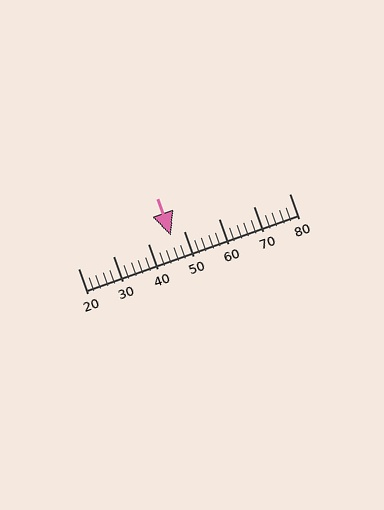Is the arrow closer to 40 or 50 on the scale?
The arrow is closer to 50.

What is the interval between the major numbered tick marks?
The major tick marks are spaced 10 units apart.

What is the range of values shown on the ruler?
The ruler shows values from 20 to 80.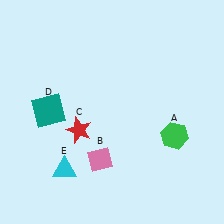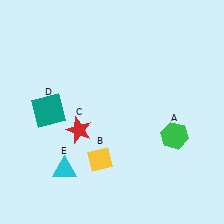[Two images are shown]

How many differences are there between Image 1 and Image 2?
There is 1 difference between the two images.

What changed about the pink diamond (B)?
In Image 1, B is pink. In Image 2, it changed to yellow.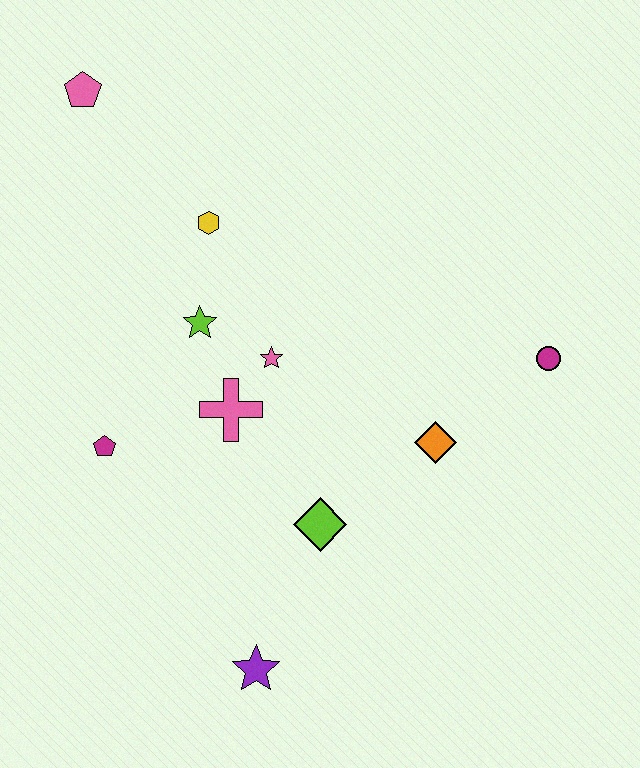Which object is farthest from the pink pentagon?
The purple star is farthest from the pink pentagon.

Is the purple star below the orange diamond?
Yes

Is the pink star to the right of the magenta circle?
No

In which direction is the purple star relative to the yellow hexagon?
The purple star is below the yellow hexagon.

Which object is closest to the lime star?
The pink star is closest to the lime star.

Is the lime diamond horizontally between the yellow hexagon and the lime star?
No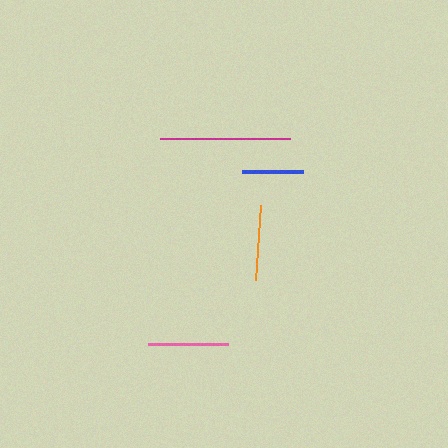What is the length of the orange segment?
The orange segment is approximately 75 pixels long.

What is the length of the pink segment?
The pink segment is approximately 80 pixels long.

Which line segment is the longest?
The magenta line is the longest at approximately 131 pixels.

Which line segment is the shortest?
The blue line is the shortest at approximately 62 pixels.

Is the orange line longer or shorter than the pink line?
The pink line is longer than the orange line.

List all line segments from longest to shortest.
From longest to shortest: magenta, pink, orange, blue.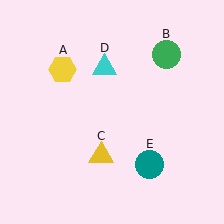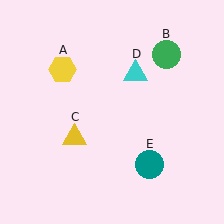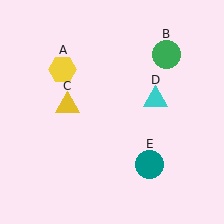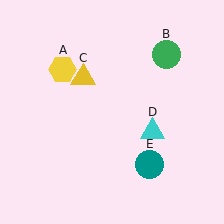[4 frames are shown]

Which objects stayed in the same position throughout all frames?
Yellow hexagon (object A) and green circle (object B) and teal circle (object E) remained stationary.